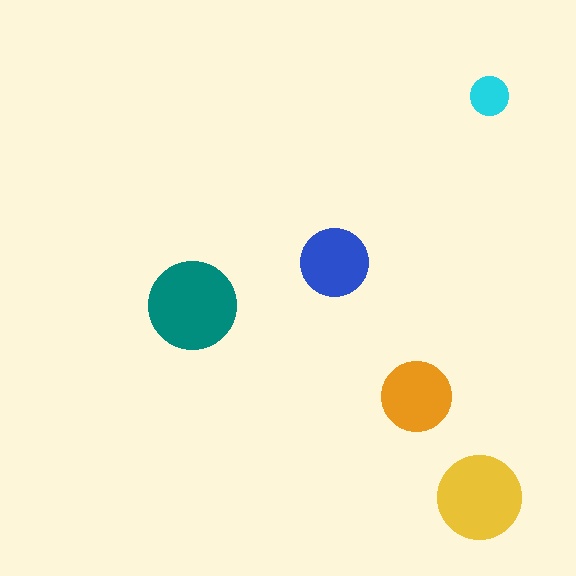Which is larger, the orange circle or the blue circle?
The orange one.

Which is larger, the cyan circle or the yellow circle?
The yellow one.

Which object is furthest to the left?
The teal circle is leftmost.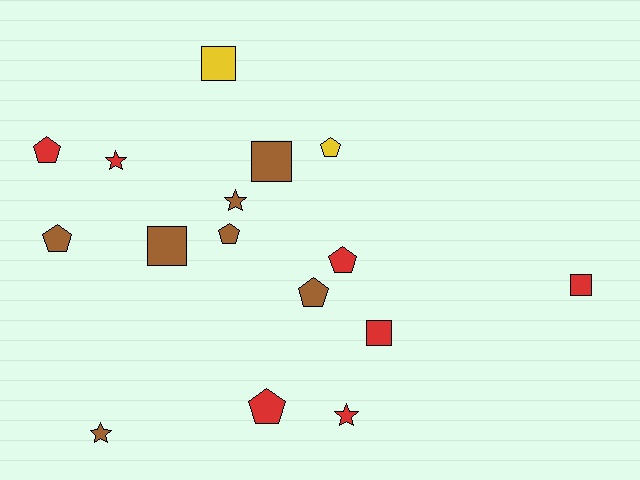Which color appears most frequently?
Red, with 7 objects.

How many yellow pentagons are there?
There is 1 yellow pentagon.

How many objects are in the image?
There are 16 objects.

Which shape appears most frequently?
Pentagon, with 7 objects.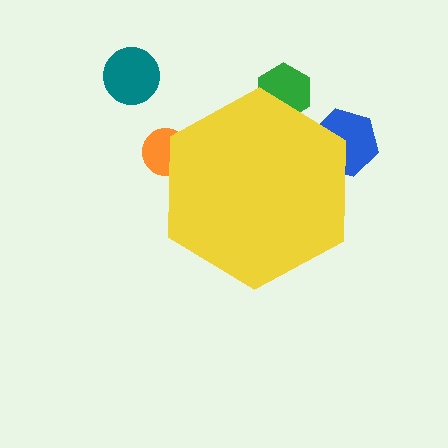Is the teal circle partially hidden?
No, the teal circle is fully visible.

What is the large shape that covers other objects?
A yellow hexagon.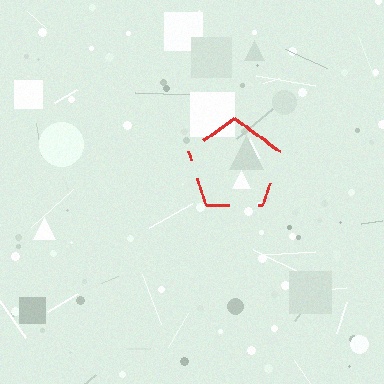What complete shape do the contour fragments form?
The contour fragments form a pentagon.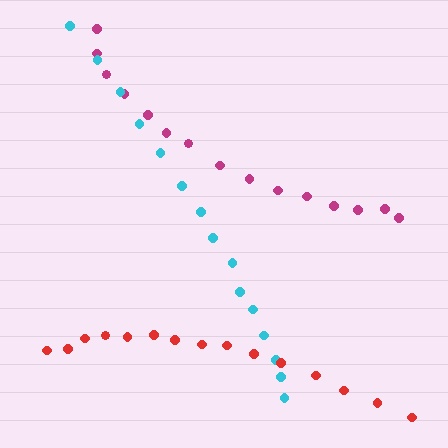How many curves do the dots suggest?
There are 3 distinct paths.